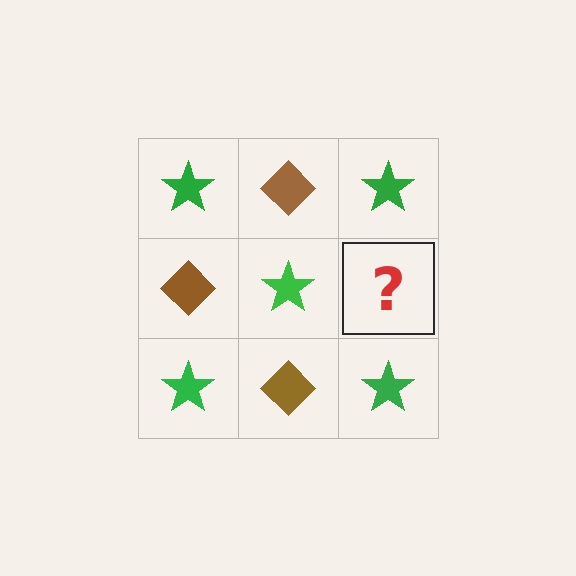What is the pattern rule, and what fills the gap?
The rule is that it alternates green star and brown diamond in a checkerboard pattern. The gap should be filled with a brown diamond.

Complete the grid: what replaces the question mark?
The question mark should be replaced with a brown diamond.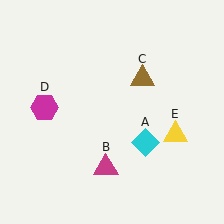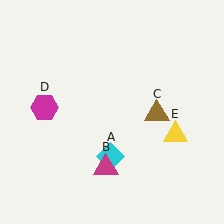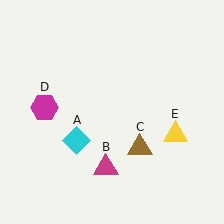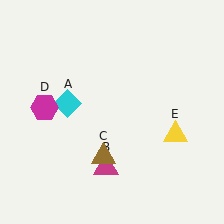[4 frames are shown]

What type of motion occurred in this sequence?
The cyan diamond (object A), brown triangle (object C) rotated clockwise around the center of the scene.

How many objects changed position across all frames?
2 objects changed position: cyan diamond (object A), brown triangle (object C).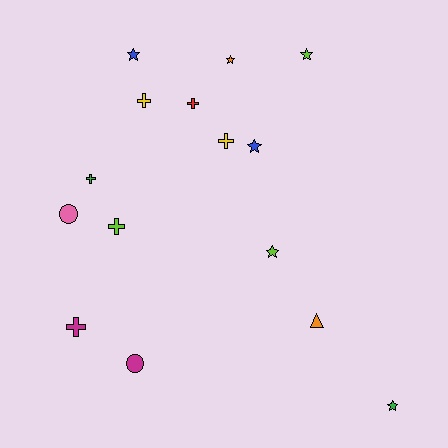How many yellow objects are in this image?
There are 2 yellow objects.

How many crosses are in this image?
There are 6 crosses.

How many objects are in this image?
There are 15 objects.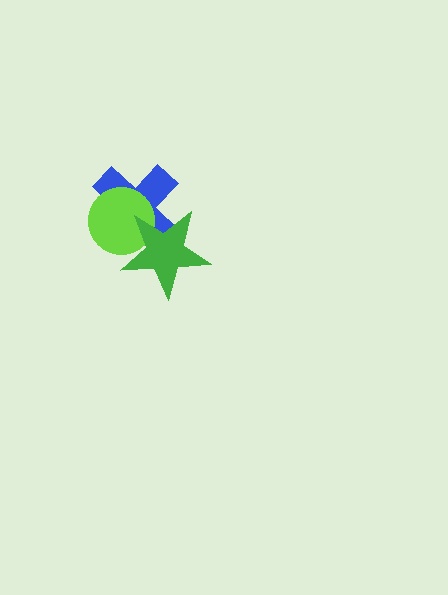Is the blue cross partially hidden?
Yes, it is partially covered by another shape.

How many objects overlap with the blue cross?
2 objects overlap with the blue cross.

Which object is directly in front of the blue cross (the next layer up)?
The lime circle is directly in front of the blue cross.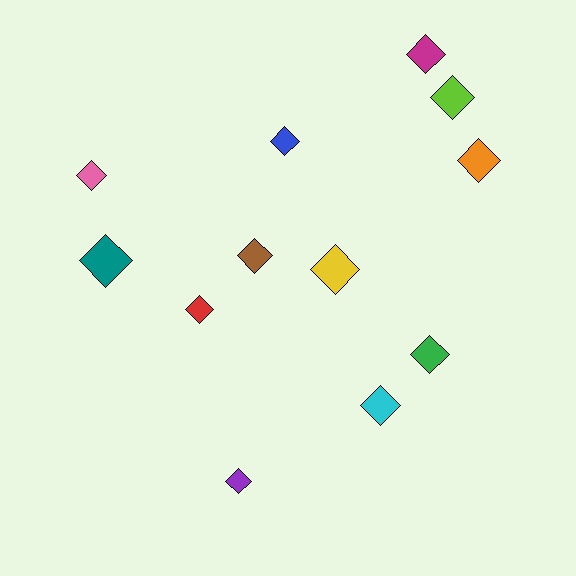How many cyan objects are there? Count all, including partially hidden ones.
There is 1 cyan object.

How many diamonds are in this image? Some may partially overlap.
There are 12 diamonds.